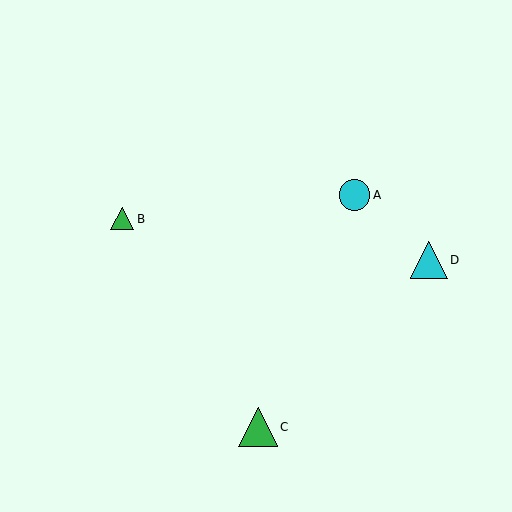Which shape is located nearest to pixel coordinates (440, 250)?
The cyan triangle (labeled D) at (429, 260) is nearest to that location.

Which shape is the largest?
The green triangle (labeled C) is the largest.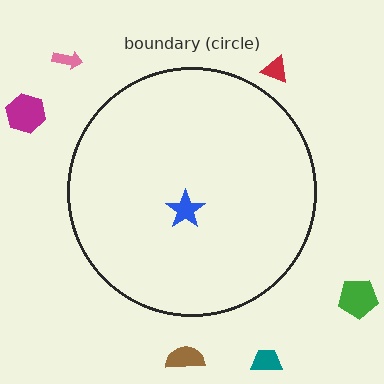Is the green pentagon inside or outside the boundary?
Outside.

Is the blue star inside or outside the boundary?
Inside.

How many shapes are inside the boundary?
1 inside, 6 outside.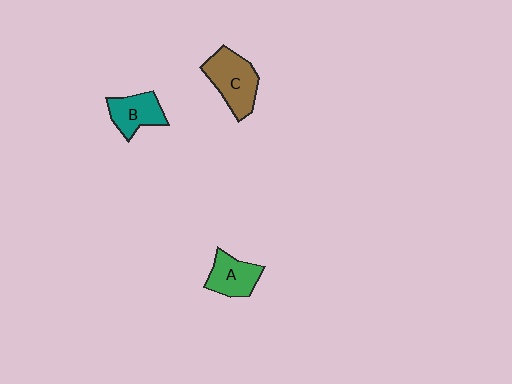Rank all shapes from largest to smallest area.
From largest to smallest: C (brown), B (teal), A (green).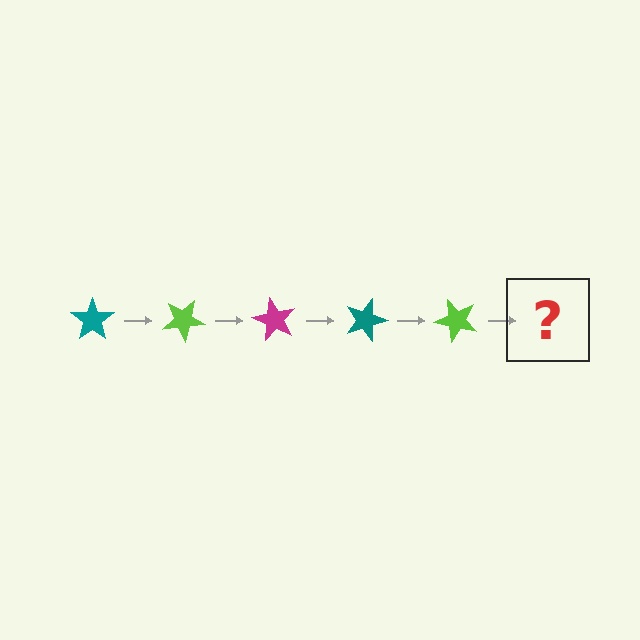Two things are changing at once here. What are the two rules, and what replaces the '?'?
The two rules are that it rotates 30 degrees each step and the color cycles through teal, lime, and magenta. The '?' should be a magenta star, rotated 150 degrees from the start.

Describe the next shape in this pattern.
It should be a magenta star, rotated 150 degrees from the start.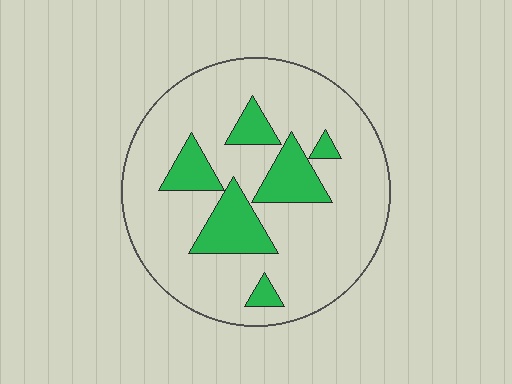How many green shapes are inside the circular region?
6.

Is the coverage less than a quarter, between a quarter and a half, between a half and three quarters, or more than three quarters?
Less than a quarter.